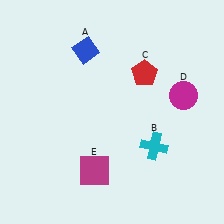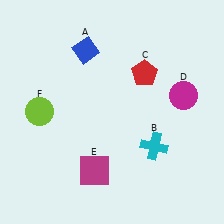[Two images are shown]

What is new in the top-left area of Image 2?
A lime circle (F) was added in the top-left area of Image 2.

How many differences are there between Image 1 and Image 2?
There is 1 difference between the two images.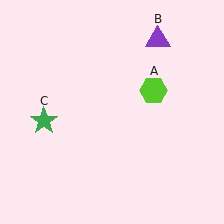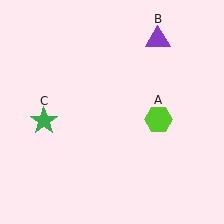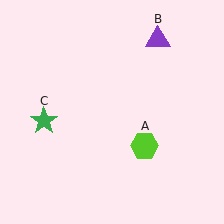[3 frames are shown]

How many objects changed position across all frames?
1 object changed position: lime hexagon (object A).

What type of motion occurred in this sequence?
The lime hexagon (object A) rotated clockwise around the center of the scene.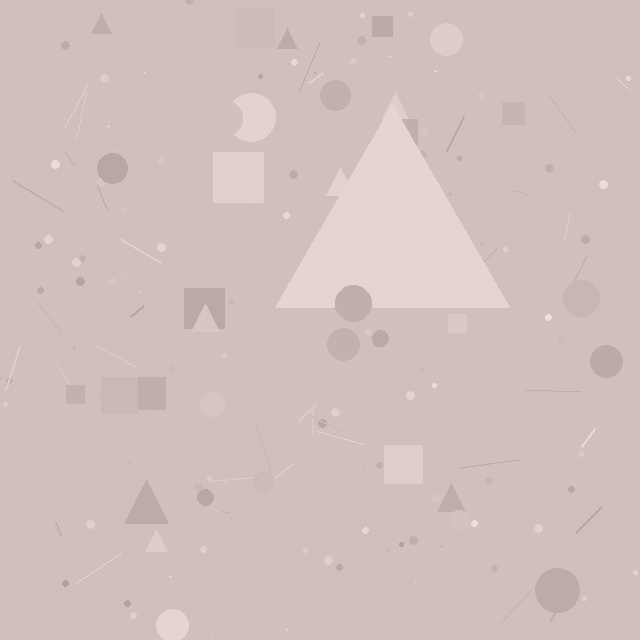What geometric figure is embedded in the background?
A triangle is embedded in the background.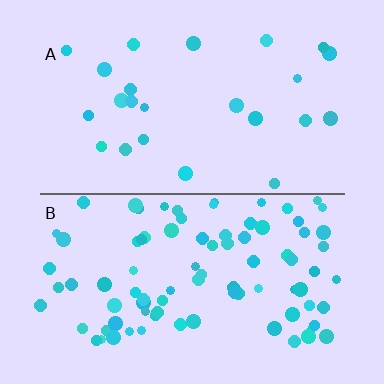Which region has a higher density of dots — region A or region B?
B (the bottom).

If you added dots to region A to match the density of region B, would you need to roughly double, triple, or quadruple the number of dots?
Approximately quadruple.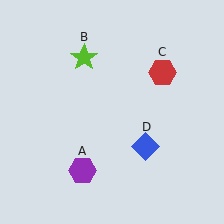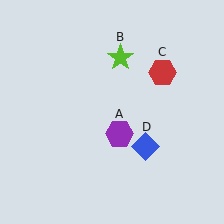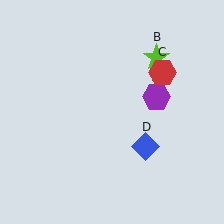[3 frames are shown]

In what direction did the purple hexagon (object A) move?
The purple hexagon (object A) moved up and to the right.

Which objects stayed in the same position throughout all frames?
Red hexagon (object C) and blue diamond (object D) remained stationary.